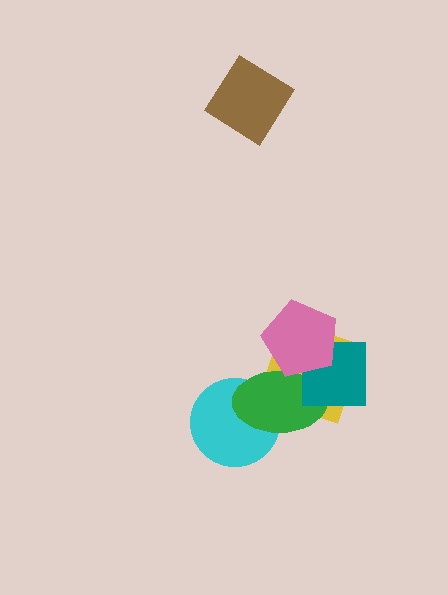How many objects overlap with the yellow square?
3 objects overlap with the yellow square.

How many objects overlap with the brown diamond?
0 objects overlap with the brown diamond.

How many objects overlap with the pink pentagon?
3 objects overlap with the pink pentagon.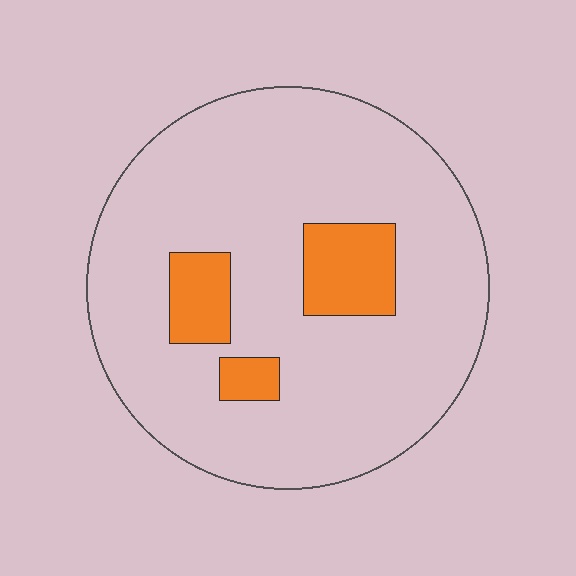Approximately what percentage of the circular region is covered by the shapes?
Approximately 15%.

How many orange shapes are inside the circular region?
3.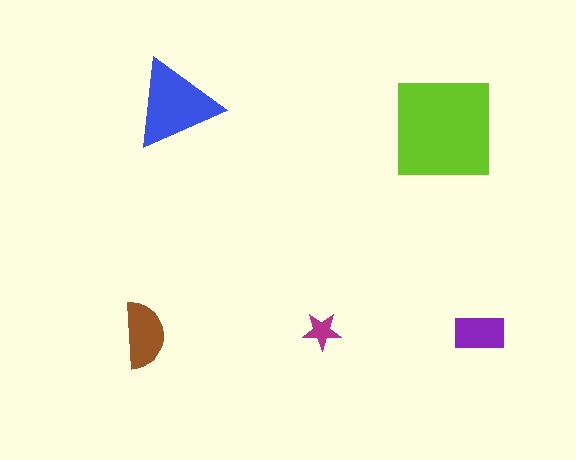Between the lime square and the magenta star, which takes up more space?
The lime square.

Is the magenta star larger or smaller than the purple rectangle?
Smaller.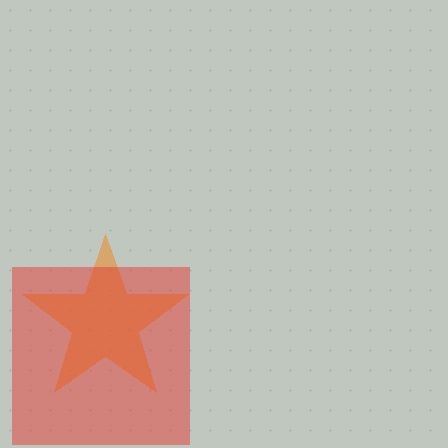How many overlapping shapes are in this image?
There are 2 overlapping shapes in the image.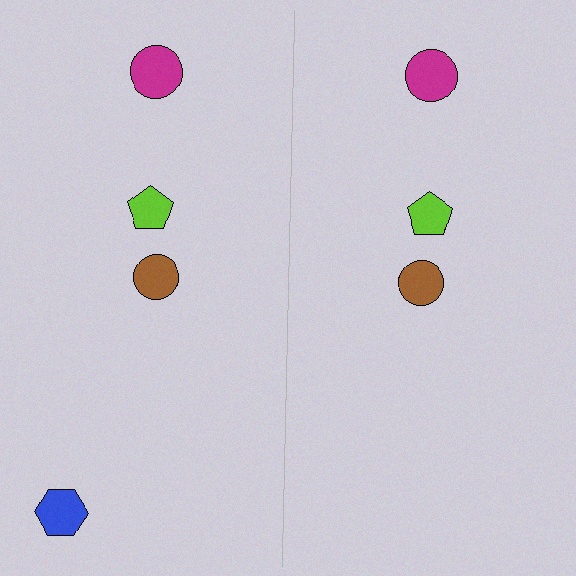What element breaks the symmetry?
A blue hexagon is missing from the right side.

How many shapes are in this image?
There are 7 shapes in this image.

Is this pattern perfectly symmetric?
No, the pattern is not perfectly symmetric. A blue hexagon is missing from the right side.